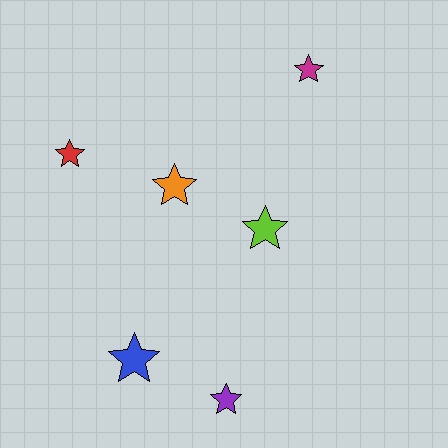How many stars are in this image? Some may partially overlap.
There are 6 stars.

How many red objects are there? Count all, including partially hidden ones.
There is 1 red object.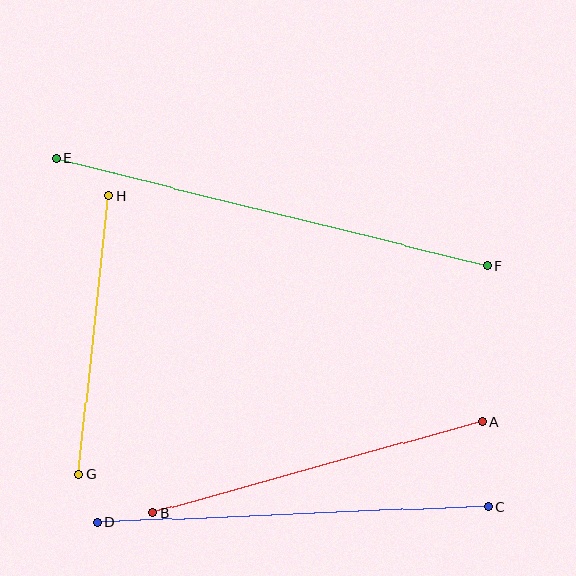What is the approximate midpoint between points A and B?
The midpoint is at approximately (318, 467) pixels.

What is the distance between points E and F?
The distance is approximately 445 pixels.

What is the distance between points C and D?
The distance is approximately 391 pixels.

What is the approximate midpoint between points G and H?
The midpoint is at approximately (94, 335) pixels.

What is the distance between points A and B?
The distance is approximately 342 pixels.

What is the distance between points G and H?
The distance is approximately 280 pixels.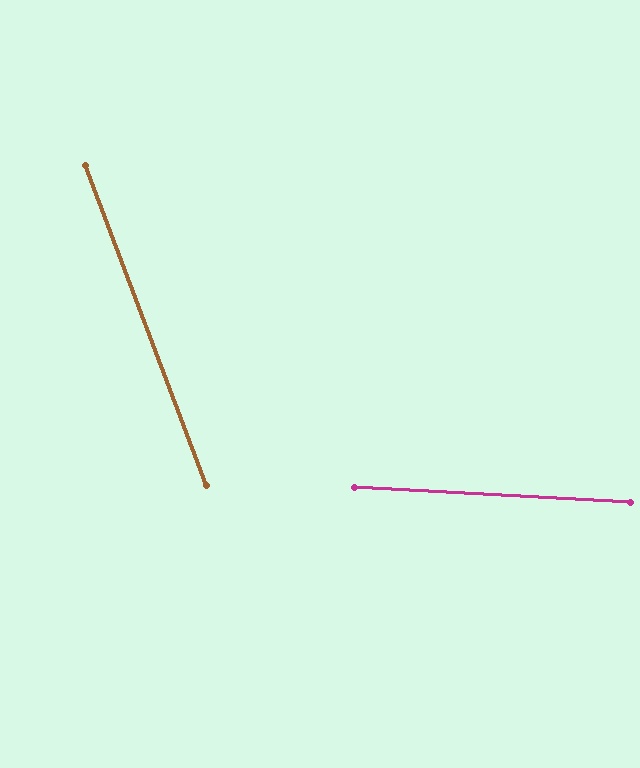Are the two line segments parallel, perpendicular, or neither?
Neither parallel nor perpendicular — they differ by about 66°.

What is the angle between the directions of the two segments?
Approximately 66 degrees.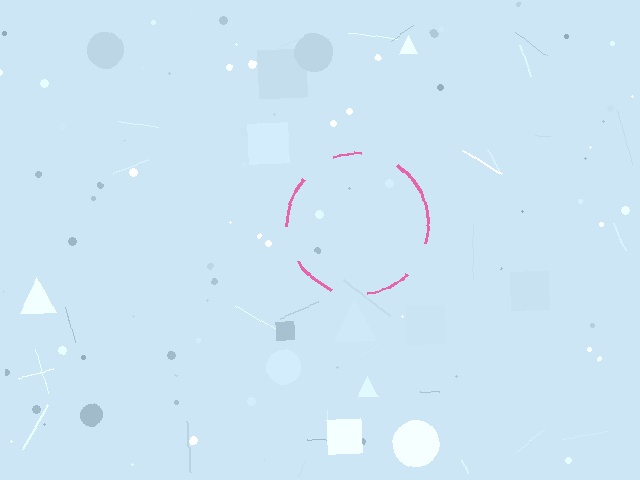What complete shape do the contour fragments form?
The contour fragments form a circle.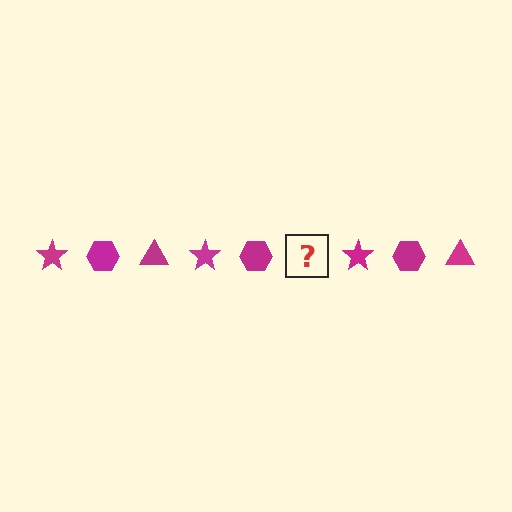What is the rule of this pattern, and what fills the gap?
The rule is that the pattern cycles through star, hexagon, triangle shapes in magenta. The gap should be filled with a magenta triangle.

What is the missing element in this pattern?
The missing element is a magenta triangle.